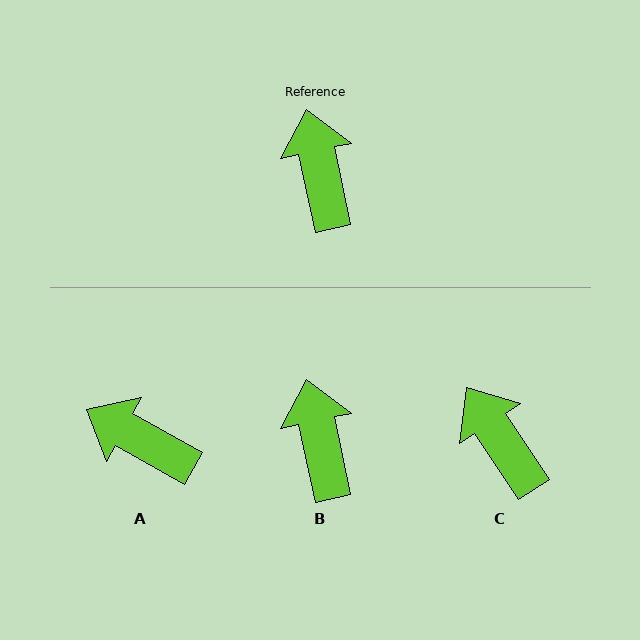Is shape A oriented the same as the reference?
No, it is off by about 49 degrees.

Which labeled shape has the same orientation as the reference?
B.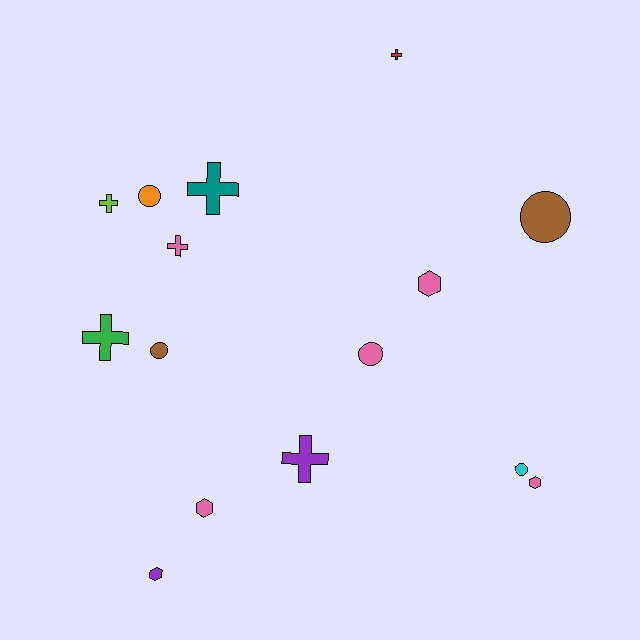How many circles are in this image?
There are 5 circles.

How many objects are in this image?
There are 15 objects.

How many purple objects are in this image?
There are 2 purple objects.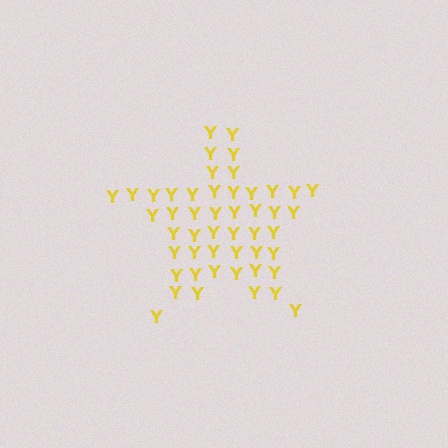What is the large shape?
The large shape is a star.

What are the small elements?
The small elements are letter Y's.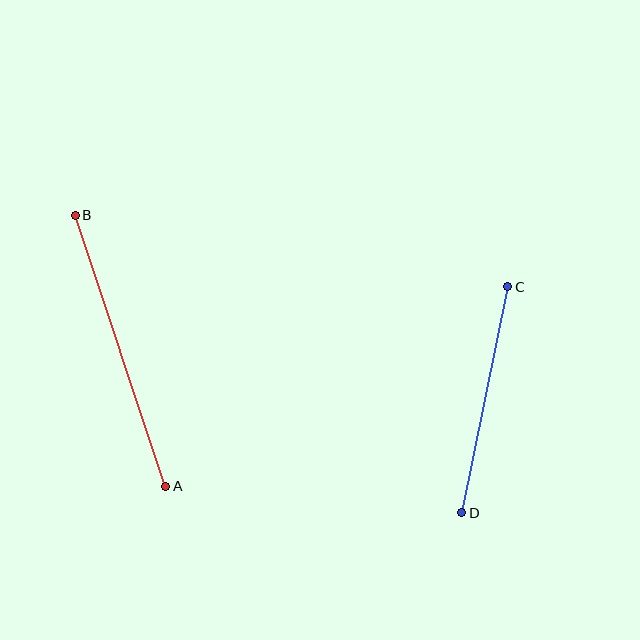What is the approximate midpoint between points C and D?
The midpoint is at approximately (485, 400) pixels.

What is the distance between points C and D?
The distance is approximately 231 pixels.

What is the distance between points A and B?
The distance is approximately 286 pixels.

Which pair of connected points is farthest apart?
Points A and B are farthest apart.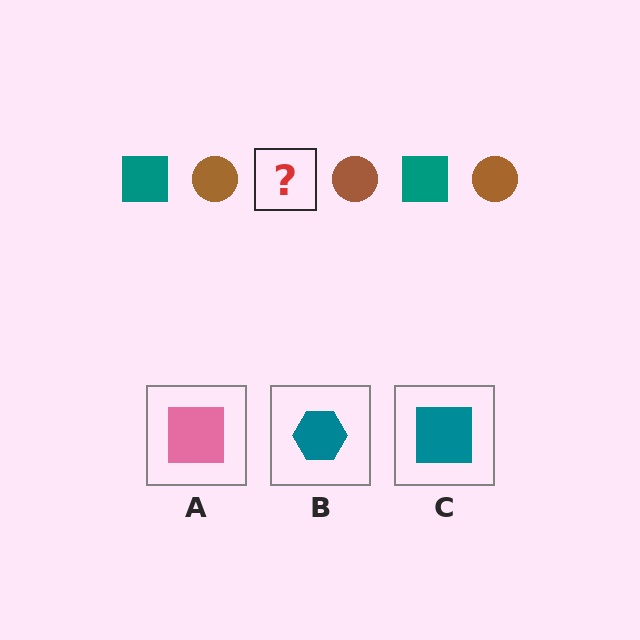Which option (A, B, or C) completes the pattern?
C.